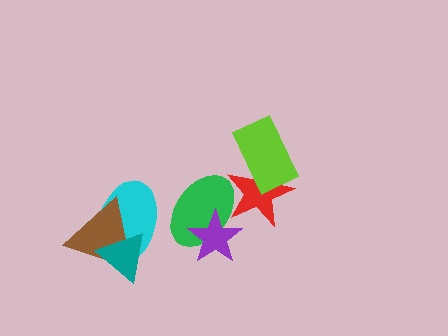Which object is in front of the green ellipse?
The purple star is in front of the green ellipse.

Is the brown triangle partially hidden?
Yes, it is partially covered by another shape.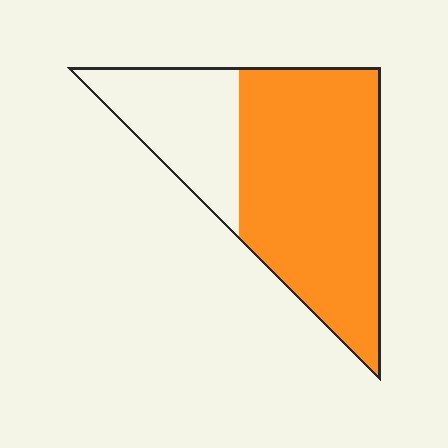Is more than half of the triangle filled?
Yes.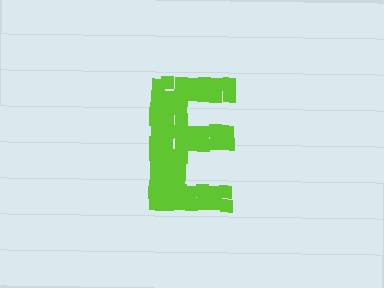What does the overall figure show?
The overall figure shows the letter E.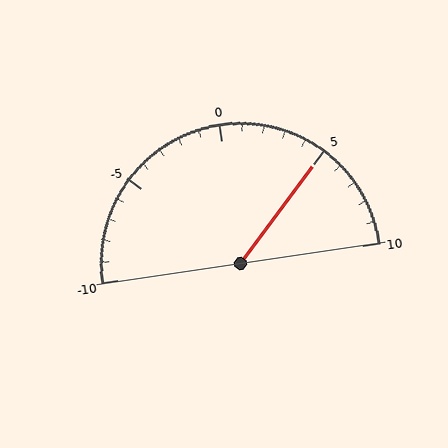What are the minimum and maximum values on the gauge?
The gauge ranges from -10 to 10.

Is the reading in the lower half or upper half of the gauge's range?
The reading is in the upper half of the range (-10 to 10).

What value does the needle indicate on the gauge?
The needle indicates approximately 5.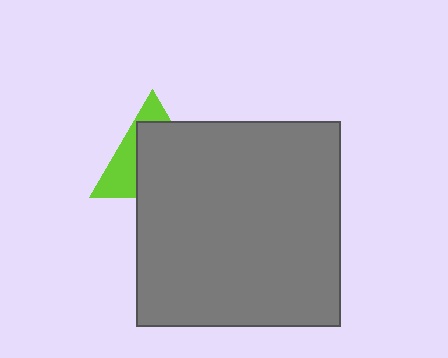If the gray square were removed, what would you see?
You would see the complete lime triangle.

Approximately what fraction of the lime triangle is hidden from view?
Roughly 64% of the lime triangle is hidden behind the gray square.